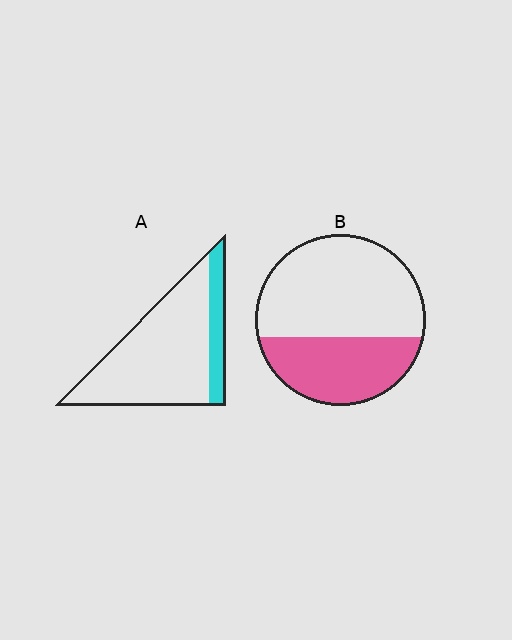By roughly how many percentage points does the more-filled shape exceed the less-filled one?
By roughly 20 percentage points (B over A).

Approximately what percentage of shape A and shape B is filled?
A is approximately 20% and B is approximately 35%.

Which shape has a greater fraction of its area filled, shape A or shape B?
Shape B.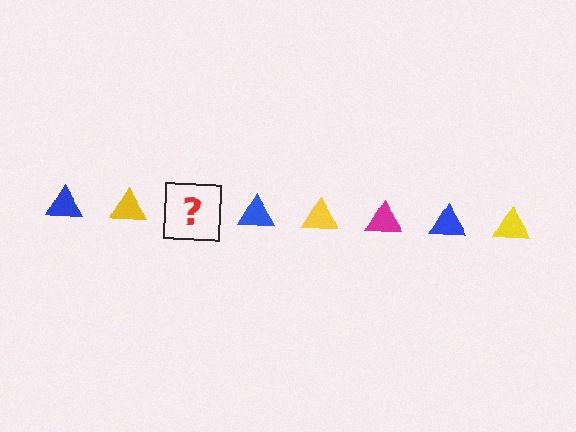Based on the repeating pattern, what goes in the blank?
The blank should be a magenta triangle.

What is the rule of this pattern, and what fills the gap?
The rule is that the pattern cycles through blue, yellow, magenta triangles. The gap should be filled with a magenta triangle.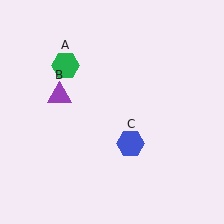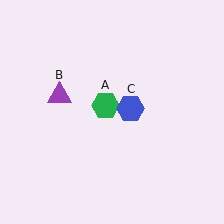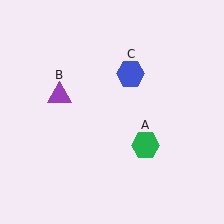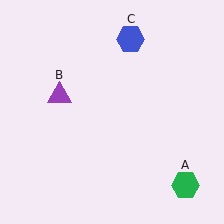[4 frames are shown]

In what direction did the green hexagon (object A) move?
The green hexagon (object A) moved down and to the right.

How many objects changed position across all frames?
2 objects changed position: green hexagon (object A), blue hexagon (object C).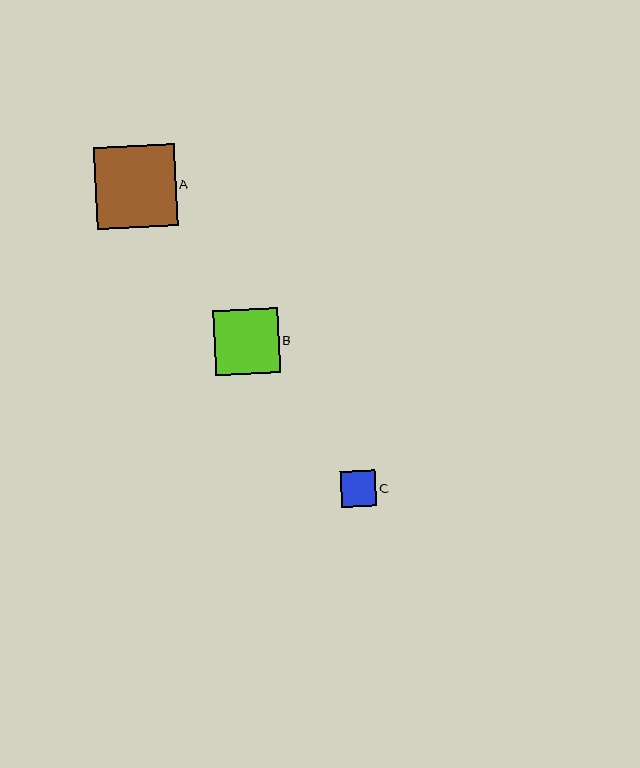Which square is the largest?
Square A is the largest with a size of approximately 81 pixels.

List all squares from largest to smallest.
From largest to smallest: A, B, C.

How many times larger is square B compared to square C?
Square B is approximately 1.8 times the size of square C.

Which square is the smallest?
Square C is the smallest with a size of approximately 36 pixels.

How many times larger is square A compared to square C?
Square A is approximately 2.3 times the size of square C.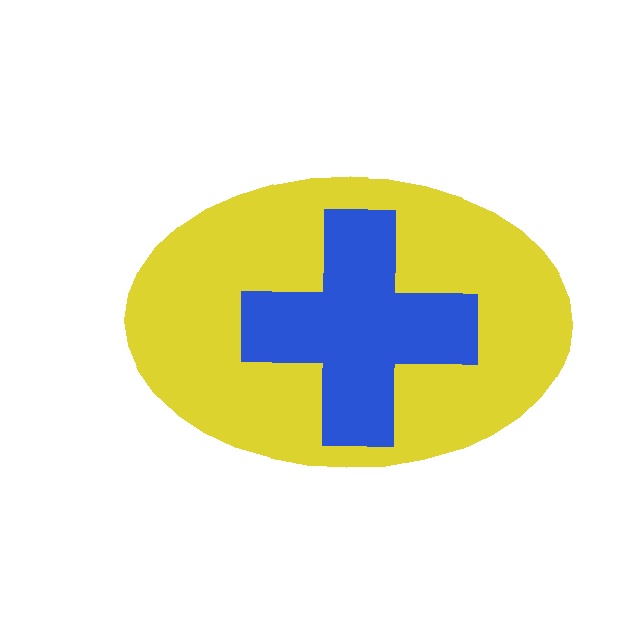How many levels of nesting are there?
2.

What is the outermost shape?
The yellow ellipse.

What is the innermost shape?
The blue cross.